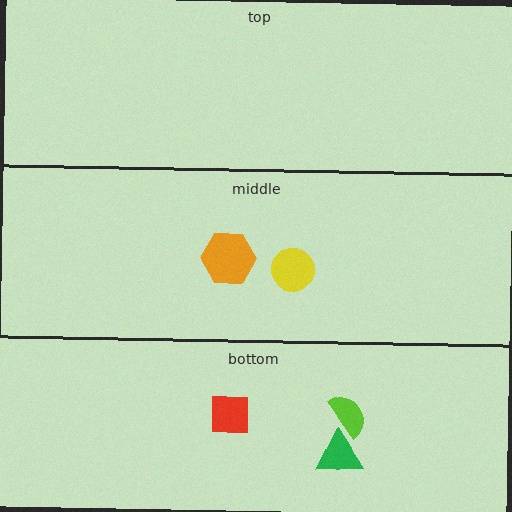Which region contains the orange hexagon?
The middle region.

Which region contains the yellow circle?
The middle region.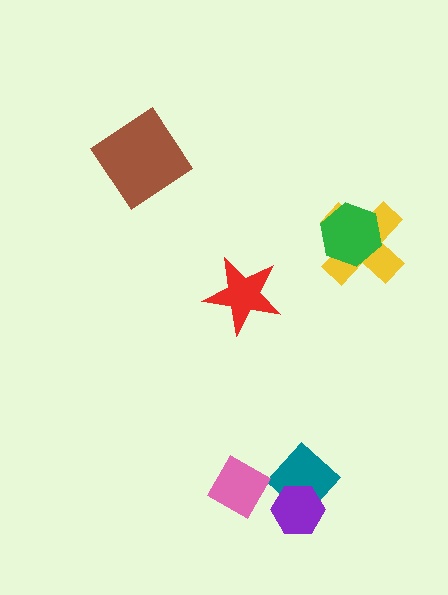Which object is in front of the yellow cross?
The green hexagon is in front of the yellow cross.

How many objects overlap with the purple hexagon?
1 object overlaps with the purple hexagon.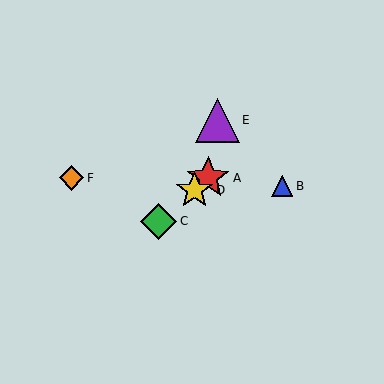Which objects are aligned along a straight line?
Objects A, C, D are aligned along a straight line.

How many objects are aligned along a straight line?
3 objects (A, C, D) are aligned along a straight line.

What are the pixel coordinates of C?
Object C is at (159, 221).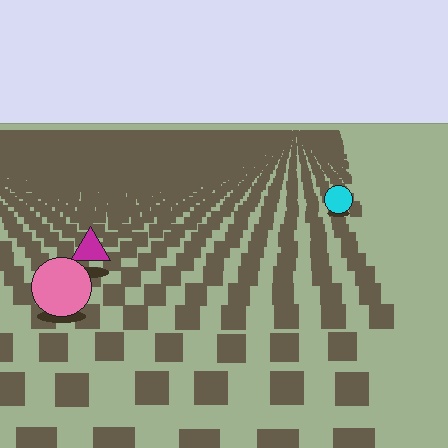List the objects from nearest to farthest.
From nearest to farthest: the pink circle, the magenta triangle, the cyan circle.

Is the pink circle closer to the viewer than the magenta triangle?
Yes. The pink circle is closer — you can tell from the texture gradient: the ground texture is coarser near it.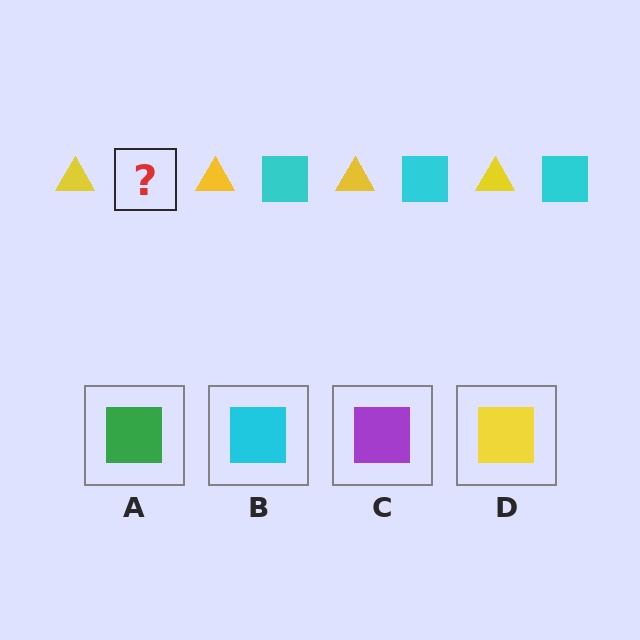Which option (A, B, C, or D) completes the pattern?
B.